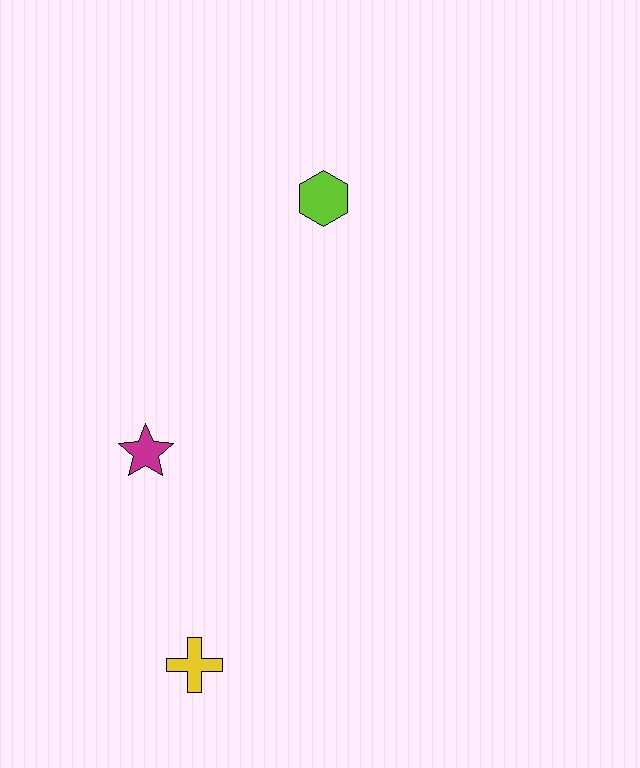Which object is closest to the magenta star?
The yellow cross is closest to the magenta star.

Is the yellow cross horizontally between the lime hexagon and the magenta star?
Yes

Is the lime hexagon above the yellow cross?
Yes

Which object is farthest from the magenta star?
The lime hexagon is farthest from the magenta star.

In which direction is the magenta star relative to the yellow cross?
The magenta star is above the yellow cross.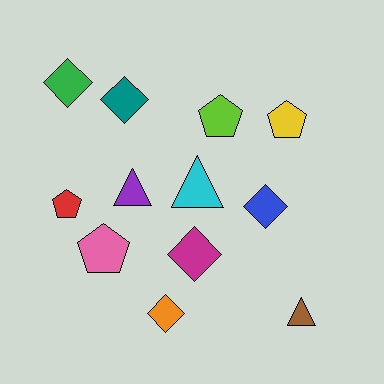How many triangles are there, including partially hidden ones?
There are 3 triangles.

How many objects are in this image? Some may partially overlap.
There are 12 objects.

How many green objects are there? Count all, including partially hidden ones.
There is 1 green object.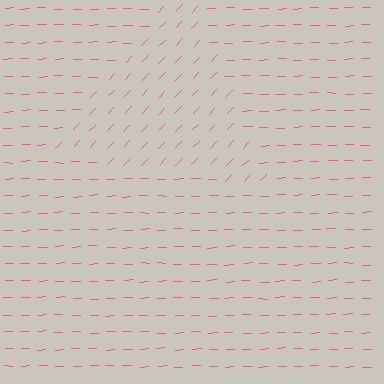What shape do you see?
I see a triangle.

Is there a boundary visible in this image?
Yes, there is a texture boundary formed by a change in line orientation.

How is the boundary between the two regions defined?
The boundary is defined purely by a change in line orientation (approximately 45 degrees difference). All lines are the same color and thickness.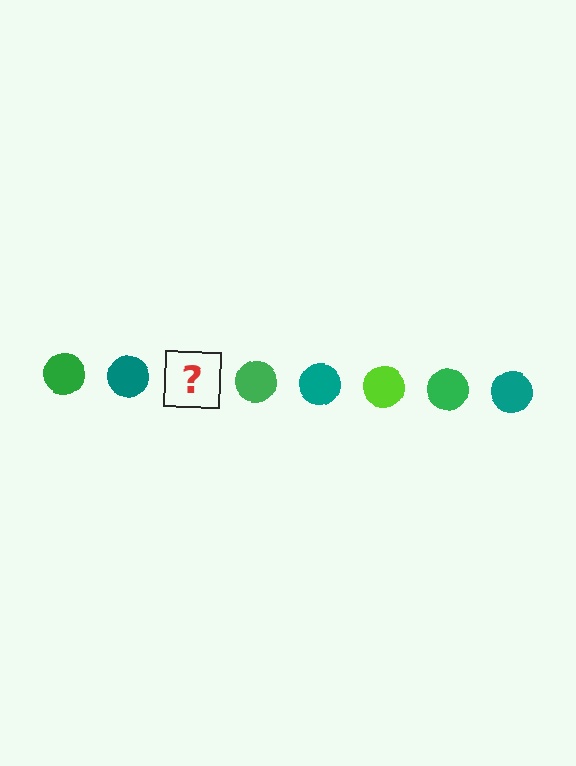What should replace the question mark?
The question mark should be replaced with a lime circle.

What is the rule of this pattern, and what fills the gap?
The rule is that the pattern cycles through green, teal, lime circles. The gap should be filled with a lime circle.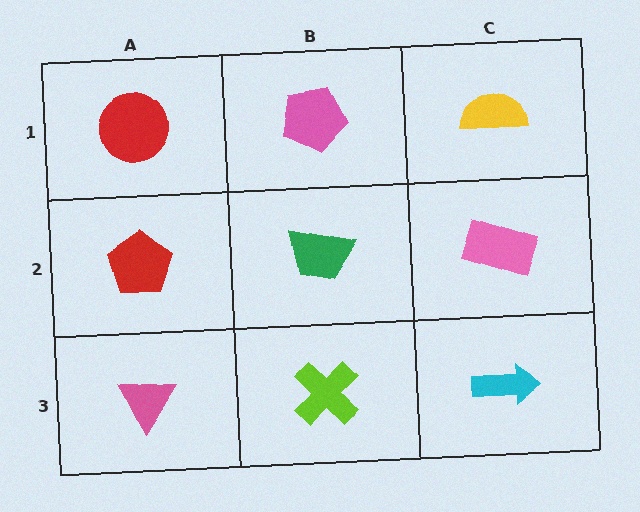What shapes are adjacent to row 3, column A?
A red pentagon (row 2, column A), a lime cross (row 3, column B).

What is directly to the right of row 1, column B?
A yellow semicircle.